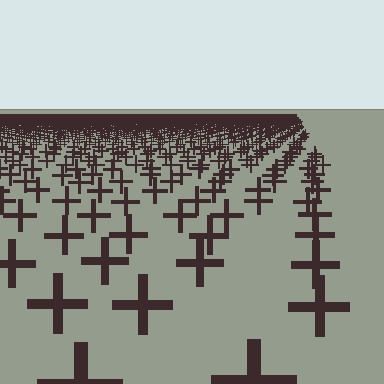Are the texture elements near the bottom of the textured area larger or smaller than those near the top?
Larger. Near the bottom, elements are closer to the viewer and appear at a bigger on-screen size.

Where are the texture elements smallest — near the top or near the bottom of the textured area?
Near the top.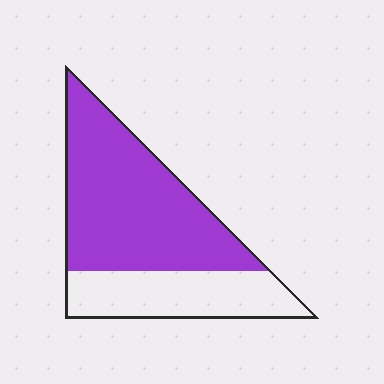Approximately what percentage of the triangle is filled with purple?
Approximately 65%.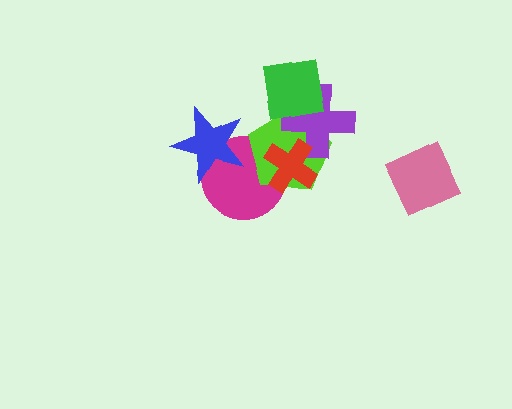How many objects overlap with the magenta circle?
3 objects overlap with the magenta circle.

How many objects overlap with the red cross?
3 objects overlap with the red cross.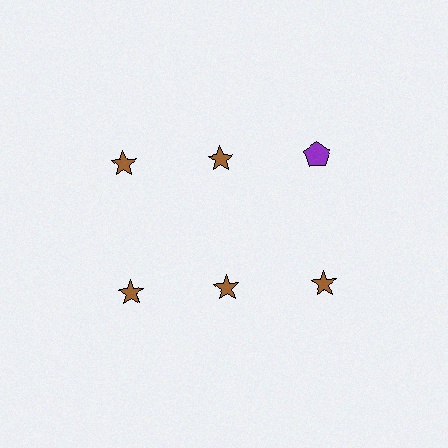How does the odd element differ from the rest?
It differs in both color (purple instead of brown) and shape (pentagon instead of star).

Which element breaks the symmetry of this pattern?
The purple pentagon in the top row, center column breaks the symmetry. All other shapes are brown stars.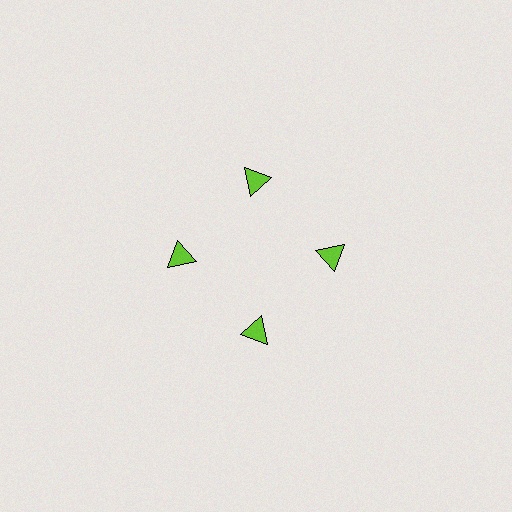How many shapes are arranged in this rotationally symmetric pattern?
There are 4 shapes, arranged in 4 groups of 1.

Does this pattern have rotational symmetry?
Yes, this pattern has 4-fold rotational symmetry. It looks the same after rotating 90 degrees around the center.